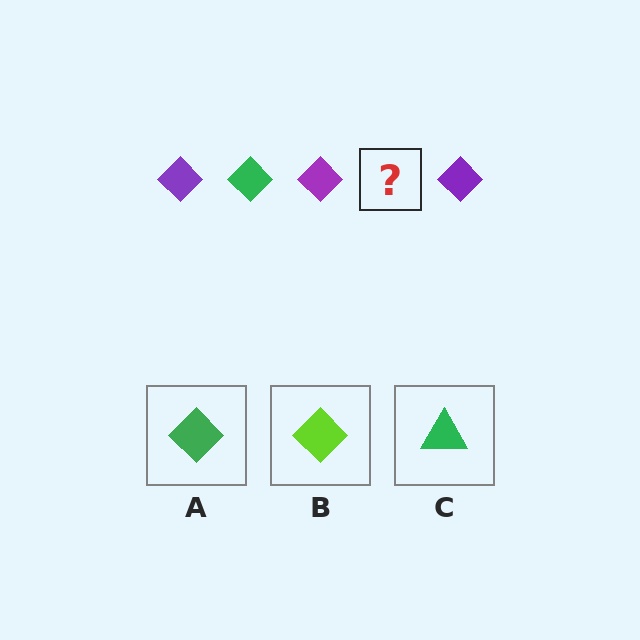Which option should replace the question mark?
Option A.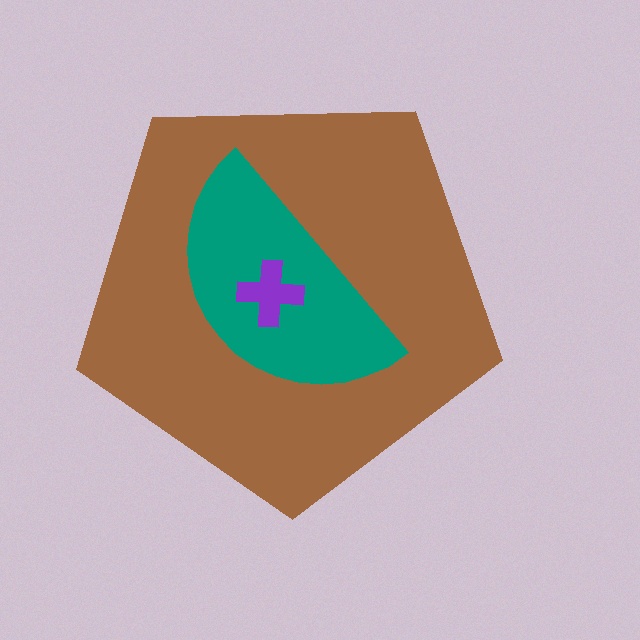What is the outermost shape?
The brown pentagon.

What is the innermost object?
The purple cross.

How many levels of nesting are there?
3.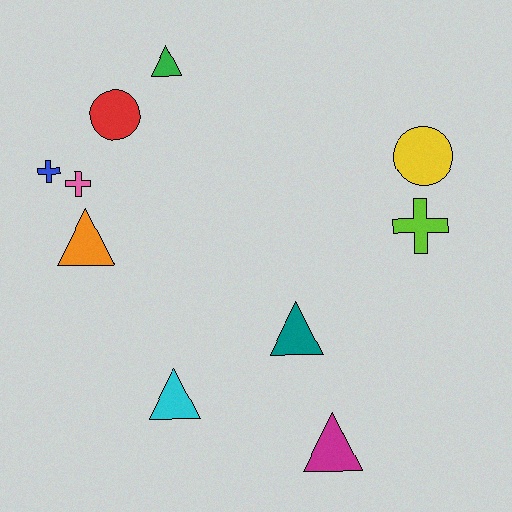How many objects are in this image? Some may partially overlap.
There are 10 objects.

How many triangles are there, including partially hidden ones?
There are 5 triangles.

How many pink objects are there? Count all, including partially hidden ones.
There is 1 pink object.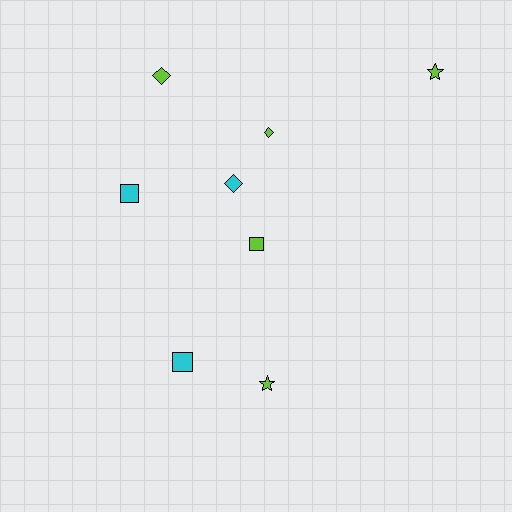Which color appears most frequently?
Lime, with 5 objects.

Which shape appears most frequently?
Diamond, with 3 objects.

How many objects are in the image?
There are 8 objects.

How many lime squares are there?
There is 1 lime square.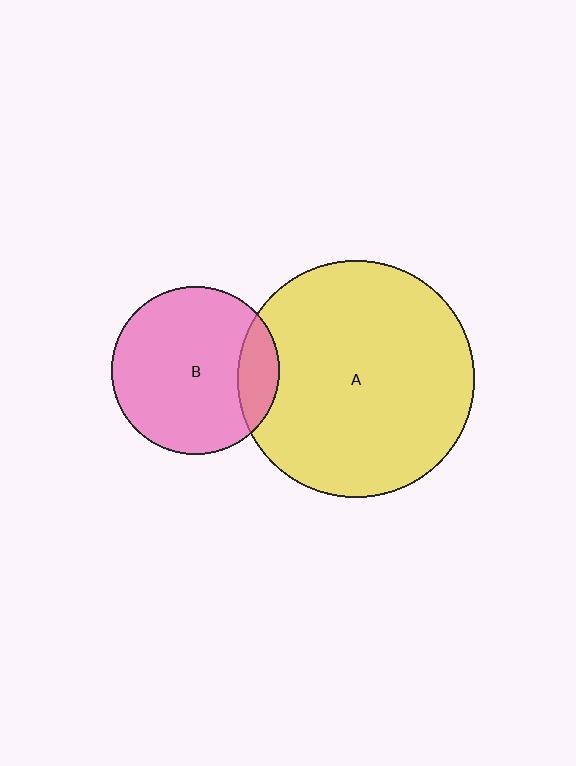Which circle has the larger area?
Circle A (yellow).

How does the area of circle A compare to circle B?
Approximately 2.0 times.